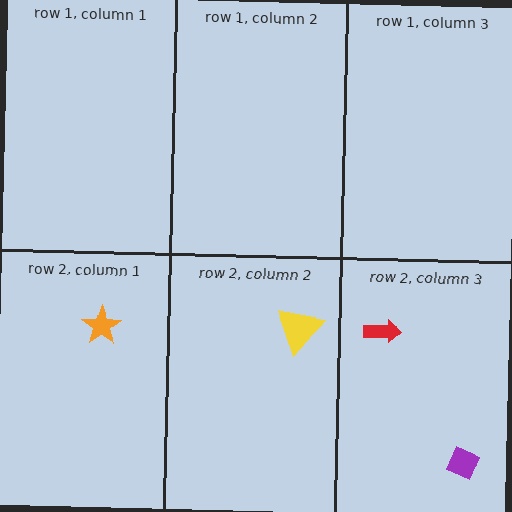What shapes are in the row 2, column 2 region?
The yellow triangle.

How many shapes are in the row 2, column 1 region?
1.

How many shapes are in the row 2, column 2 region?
1.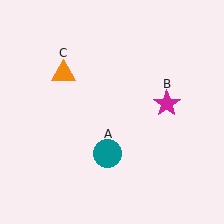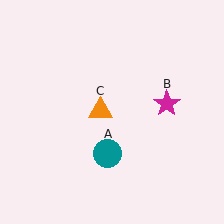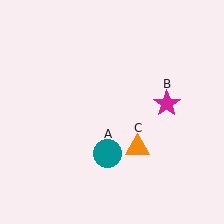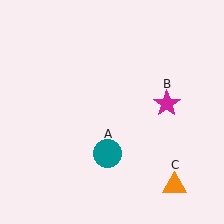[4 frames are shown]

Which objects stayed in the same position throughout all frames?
Teal circle (object A) and magenta star (object B) remained stationary.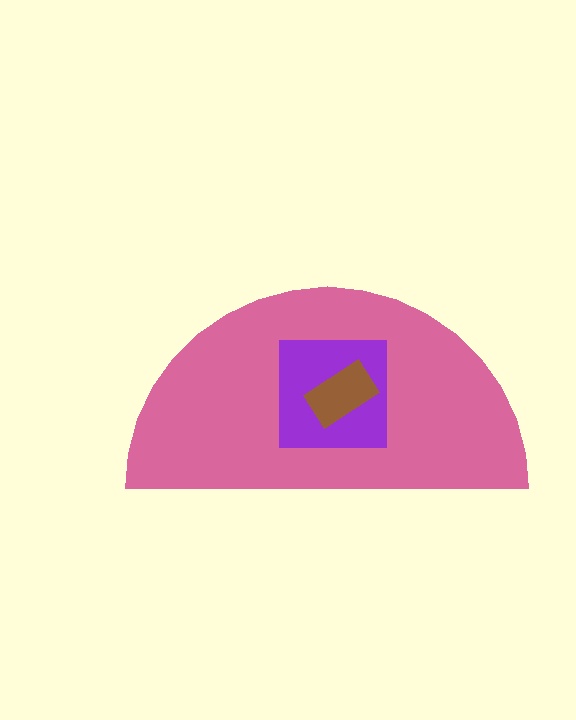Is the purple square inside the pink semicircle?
Yes.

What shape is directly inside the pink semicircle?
The purple square.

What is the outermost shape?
The pink semicircle.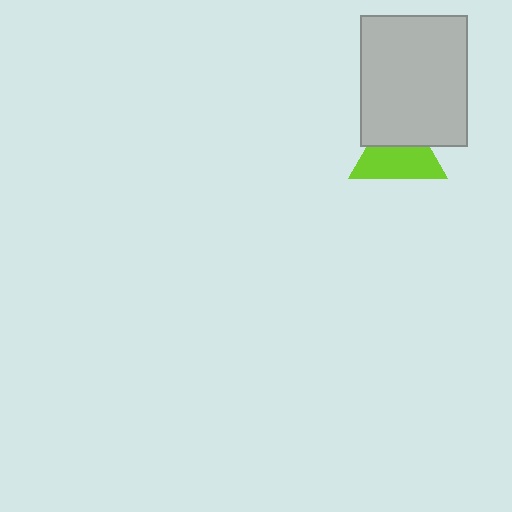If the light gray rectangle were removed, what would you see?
You would see the complete lime triangle.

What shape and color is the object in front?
The object in front is a light gray rectangle.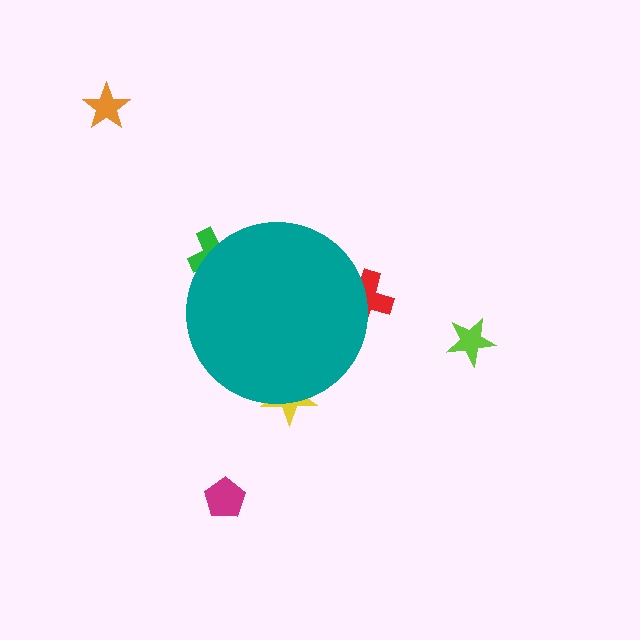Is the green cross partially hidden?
Yes, the green cross is partially hidden behind the teal circle.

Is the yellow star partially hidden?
Yes, the yellow star is partially hidden behind the teal circle.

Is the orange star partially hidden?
No, the orange star is fully visible.